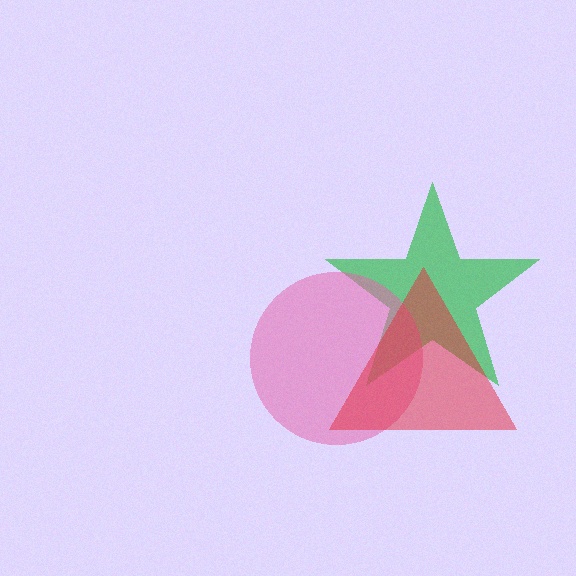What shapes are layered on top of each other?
The layered shapes are: a green star, a pink circle, a red triangle.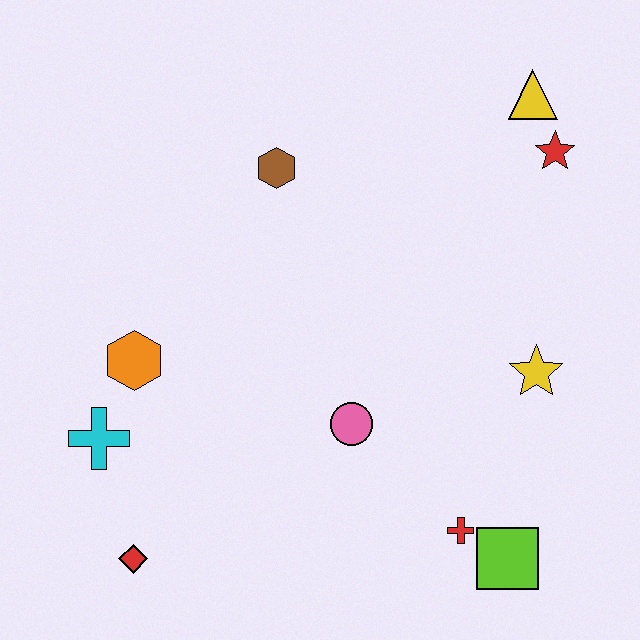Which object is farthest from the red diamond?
The yellow triangle is farthest from the red diamond.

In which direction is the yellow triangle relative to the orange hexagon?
The yellow triangle is to the right of the orange hexagon.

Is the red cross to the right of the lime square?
No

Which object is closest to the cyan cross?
The orange hexagon is closest to the cyan cross.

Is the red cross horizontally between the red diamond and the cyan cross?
No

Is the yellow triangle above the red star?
Yes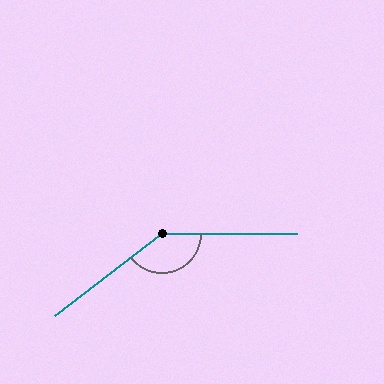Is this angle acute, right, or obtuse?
It is obtuse.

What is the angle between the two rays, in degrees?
Approximately 143 degrees.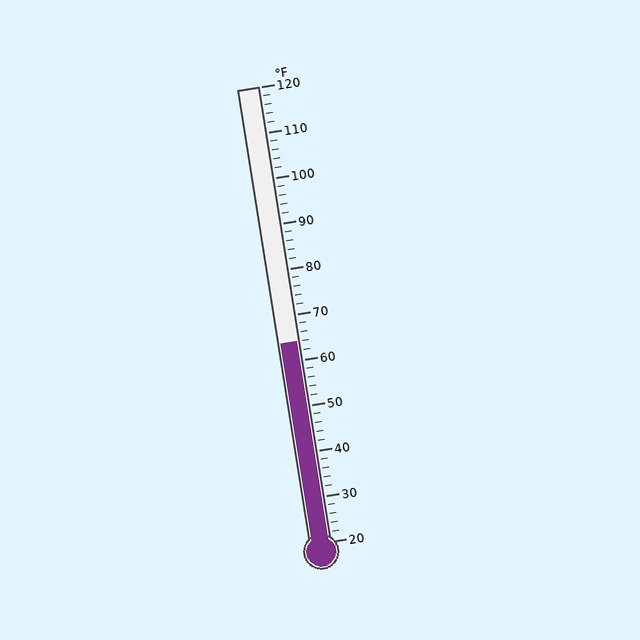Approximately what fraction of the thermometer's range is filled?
The thermometer is filled to approximately 45% of its range.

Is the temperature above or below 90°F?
The temperature is below 90°F.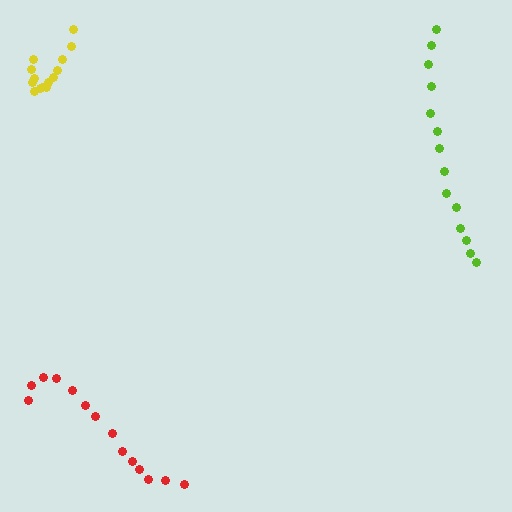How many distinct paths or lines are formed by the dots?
There are 3 distinct paths.